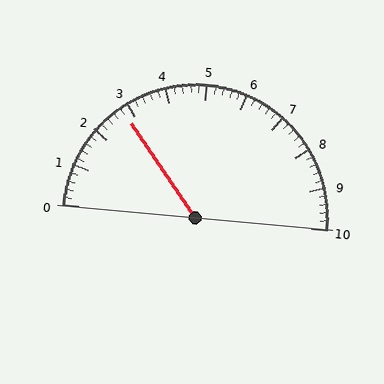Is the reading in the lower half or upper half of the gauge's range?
The reading is in the lower half of the range (0 to 10).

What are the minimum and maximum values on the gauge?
The gauge ranges from 0 to 10.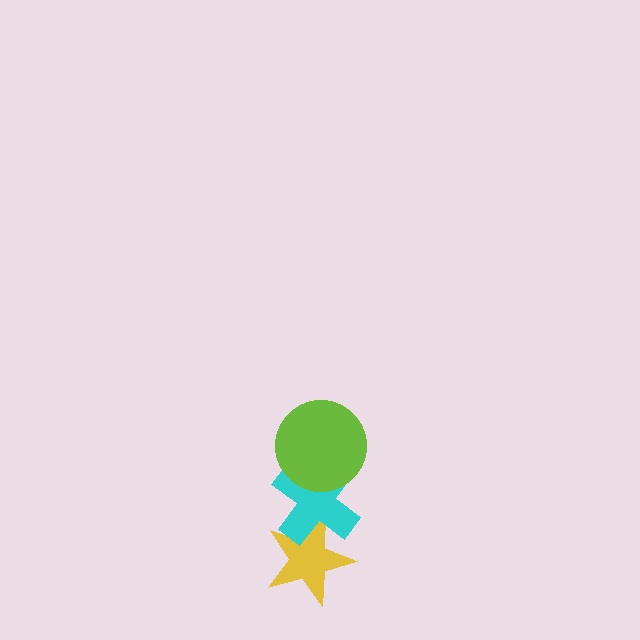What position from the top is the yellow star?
The yellow star is 3rd from the top.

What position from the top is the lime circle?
The lime circle is 1st from the top.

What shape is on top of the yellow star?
The cyan cross is on top of the yellow star.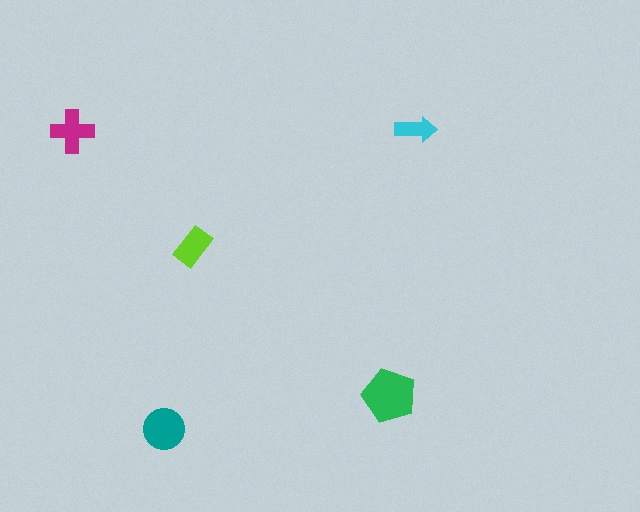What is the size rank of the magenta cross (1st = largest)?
3rd.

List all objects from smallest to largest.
The cyan arrow, the lime rectangle, the magenta cross, the teal circle, the green pentagon.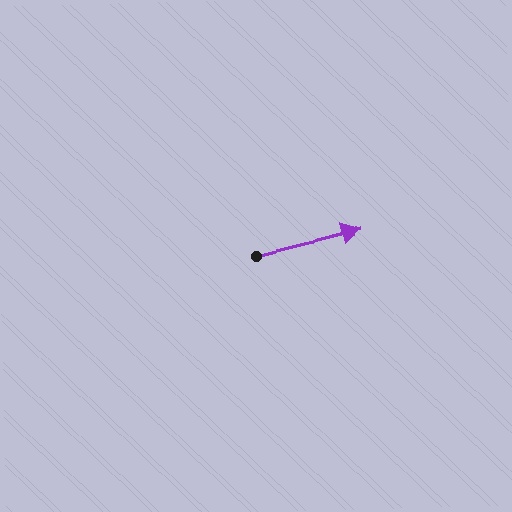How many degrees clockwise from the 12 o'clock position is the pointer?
Approximately 77 degrees.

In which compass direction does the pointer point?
East.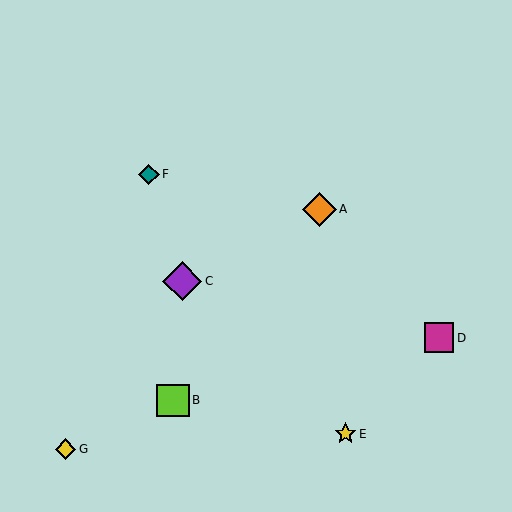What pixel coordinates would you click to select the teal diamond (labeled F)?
Click at (149, 174) to select the teal diamond F.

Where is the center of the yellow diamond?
The center of the yellow diamond is at (66, 449).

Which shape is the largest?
The purple diamond (labeled C) is the largest.